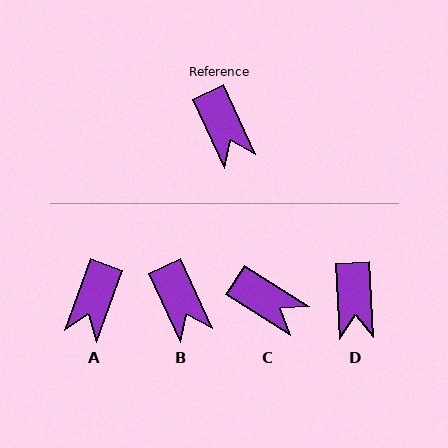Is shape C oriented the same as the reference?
No, it is off by about 33 degrees.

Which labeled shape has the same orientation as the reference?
B.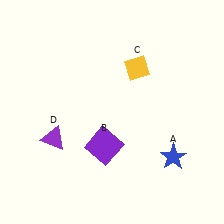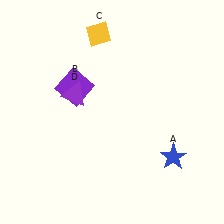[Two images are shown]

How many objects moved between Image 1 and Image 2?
3 objects moved between the two images.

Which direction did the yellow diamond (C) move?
The yellow diamond (C) moved left.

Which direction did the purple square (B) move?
The purple square (B) moved up.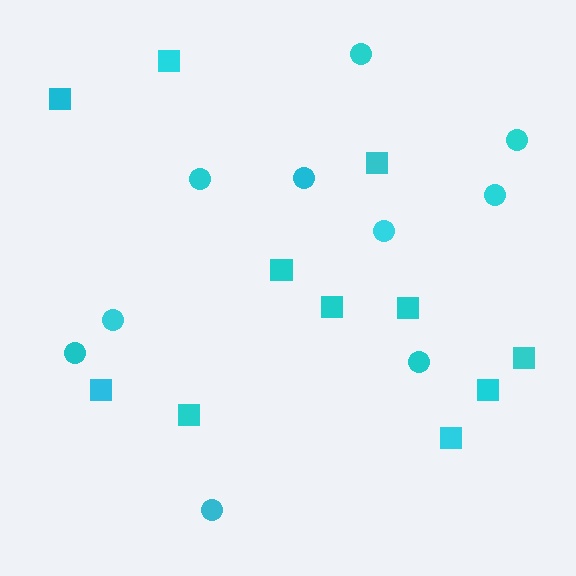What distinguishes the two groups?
There are 2 groups: one group of circles (10) and one group of squares (11).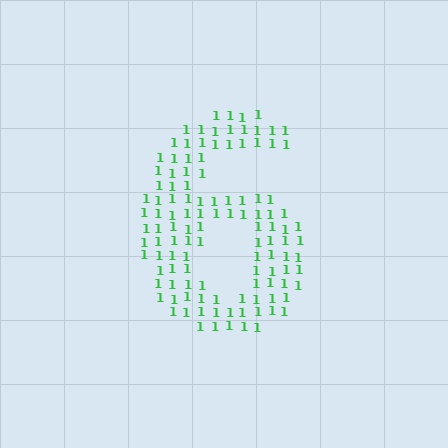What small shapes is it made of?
It is made of small digit 1's.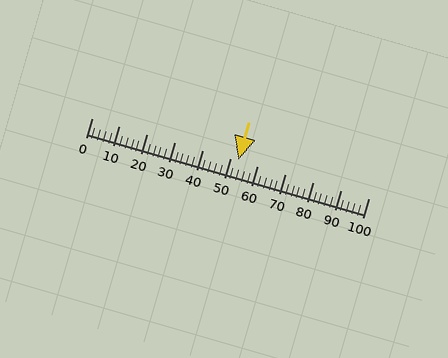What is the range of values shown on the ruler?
The ruler shows values from 0 to 100.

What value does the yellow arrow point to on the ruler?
The yellow arrow points to approximately 53.